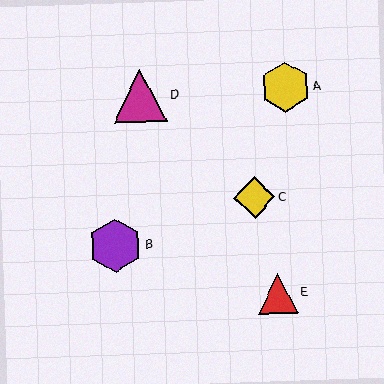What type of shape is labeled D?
Shape D is a magenta triangle.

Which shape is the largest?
The magenta triangle (labeled D) is the largest.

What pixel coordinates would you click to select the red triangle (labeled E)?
Click at (278, 293) to select the red triangle E.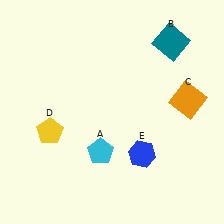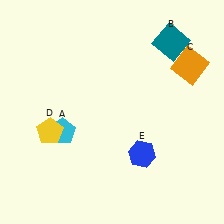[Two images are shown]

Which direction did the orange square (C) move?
The orange square (C) moved up.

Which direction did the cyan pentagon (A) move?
The cyan pentagon (A) moved left.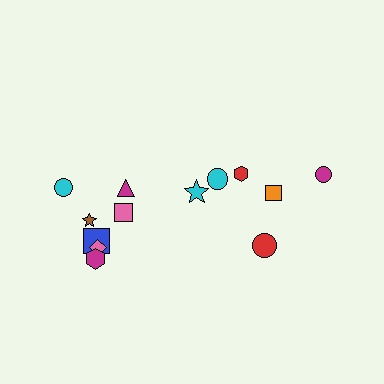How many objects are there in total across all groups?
There are 13 objects.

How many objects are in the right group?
There are 5 objects.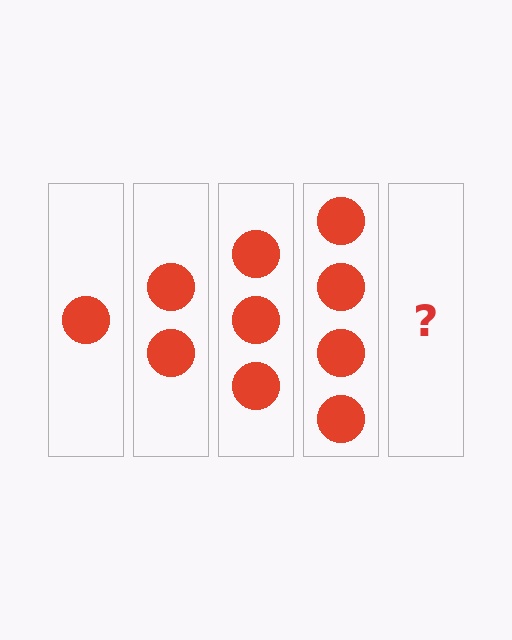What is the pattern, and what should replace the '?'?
The pattern is that each step adds one more circle. The '?' should be 5 circles.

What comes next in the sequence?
The next element should be 5 circles.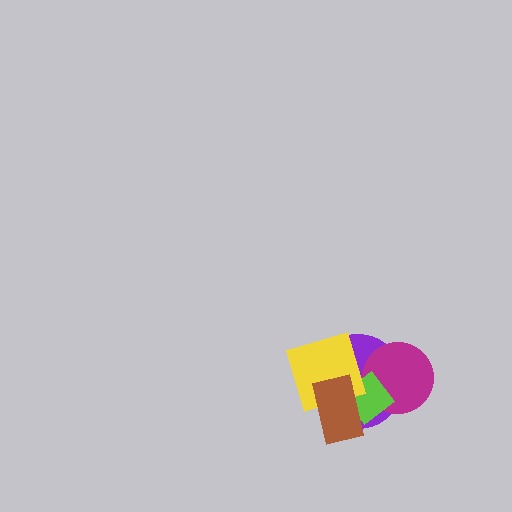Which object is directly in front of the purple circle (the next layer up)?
The magenta circle is directly in front of the purple circle.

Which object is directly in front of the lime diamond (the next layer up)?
The yellow diamond is directly in front of the lime diamond.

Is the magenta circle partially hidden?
Yes, it is partially covered by another shape.